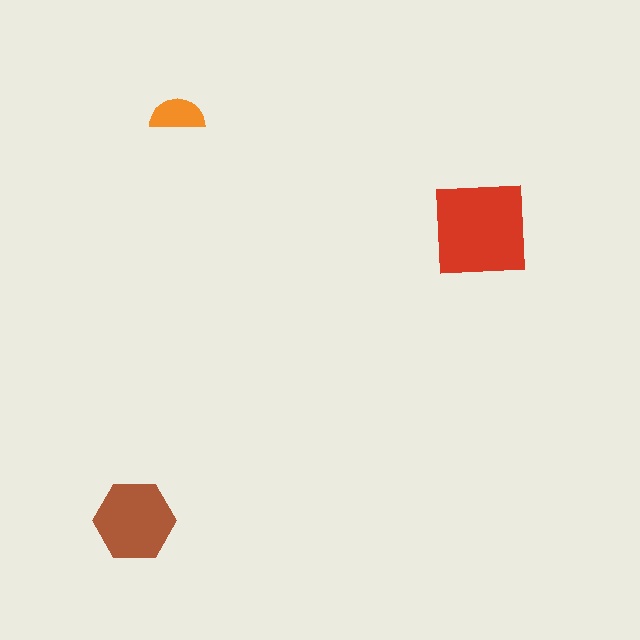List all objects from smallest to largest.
The orange semicircle, the brown hexagon, the red square.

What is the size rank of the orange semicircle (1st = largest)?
3rd.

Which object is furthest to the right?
The red square is rightmost.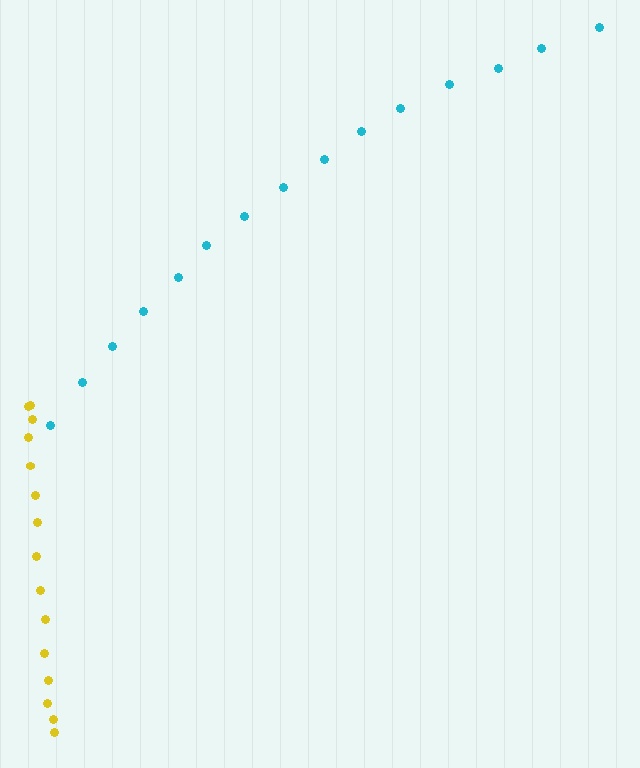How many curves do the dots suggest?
There are 2 distinct paths.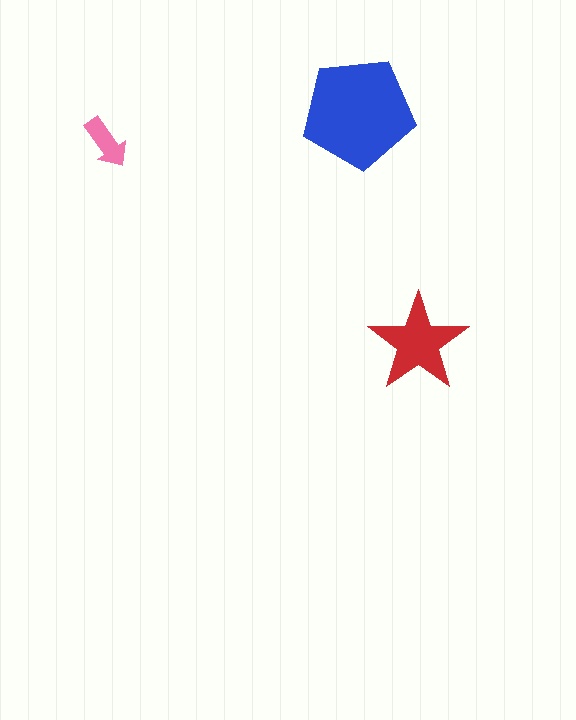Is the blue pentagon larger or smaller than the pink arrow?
Larger.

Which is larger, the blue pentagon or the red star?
The blue pentagon.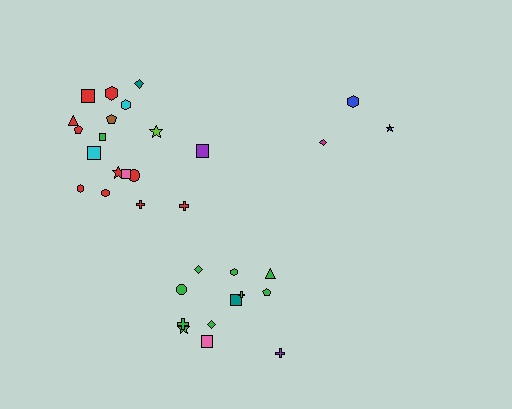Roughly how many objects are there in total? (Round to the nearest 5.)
Roughly 35 objects in total.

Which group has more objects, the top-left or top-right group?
The top-left group.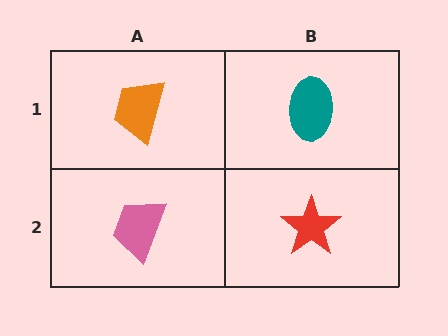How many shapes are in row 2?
2 shapes.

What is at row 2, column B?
A red star.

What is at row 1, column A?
An orange trapezoid.